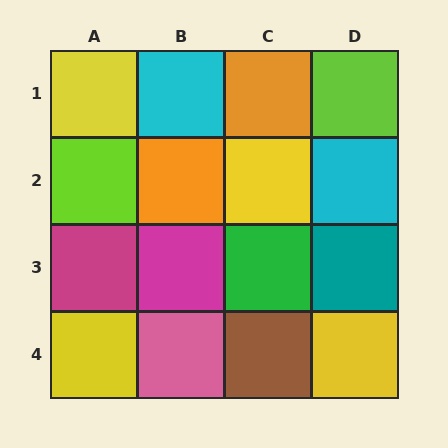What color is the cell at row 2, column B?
Orange.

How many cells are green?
1 cell is green.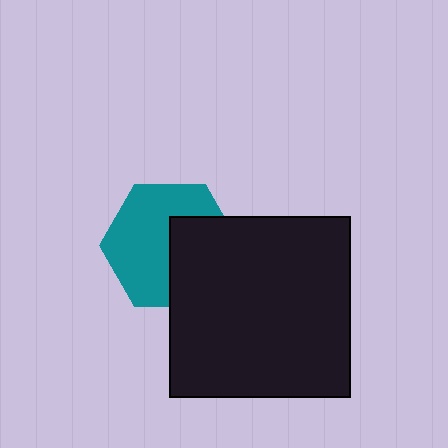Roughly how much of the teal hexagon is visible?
About half of it is visible (roughly 60%).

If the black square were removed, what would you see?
You would see the complete teal hexagon.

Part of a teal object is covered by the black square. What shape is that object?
It is a hexagon.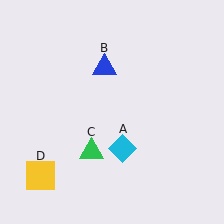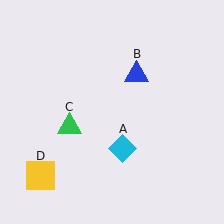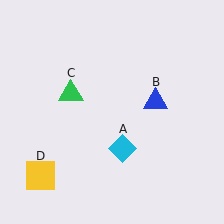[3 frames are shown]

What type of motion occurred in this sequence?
The blue triangle (object B), green triangle (object C) rotated clockwise around the center of the scene.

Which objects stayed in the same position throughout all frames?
Cyan diamond (object A) and yellow square (object D) remained stationary.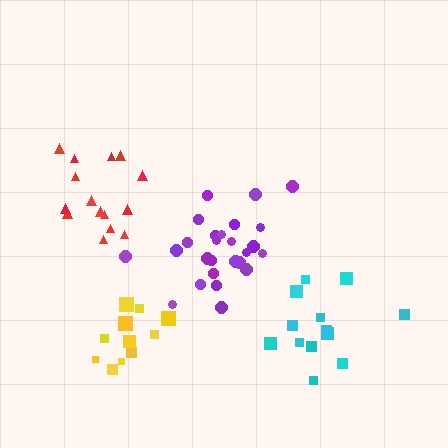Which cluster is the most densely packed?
Purple.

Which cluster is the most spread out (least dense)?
Cyan.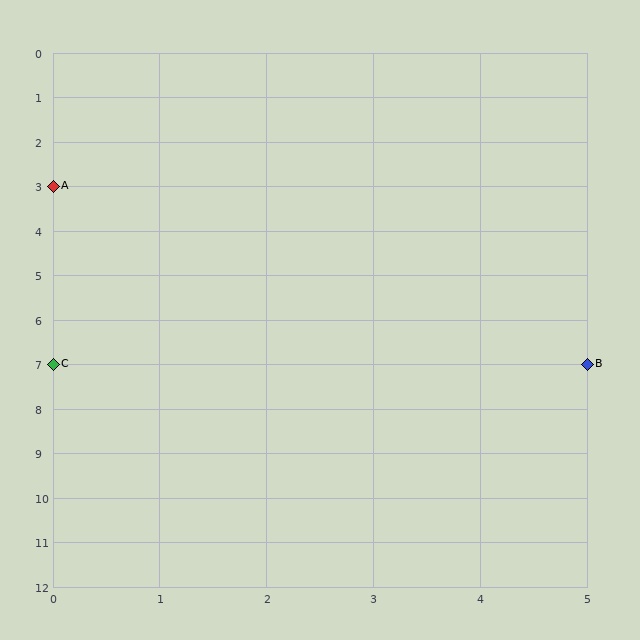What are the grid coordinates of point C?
Point C is at grid coordinates (0, 7).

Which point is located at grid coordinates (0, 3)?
Point A is at (0, 3).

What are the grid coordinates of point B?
Point B is at grid coordinates (5, 7).